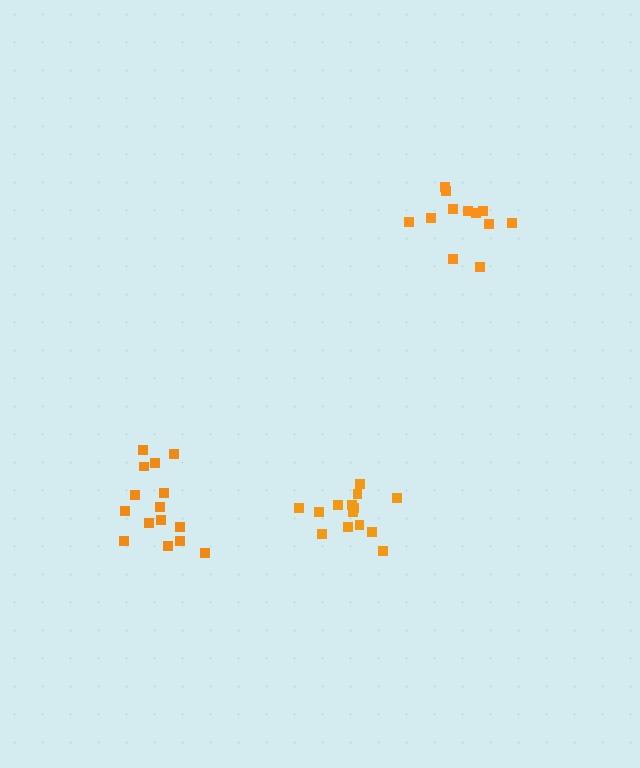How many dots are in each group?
Group 1: 14 dots, Group 2: 12 dots, Group 3: 15 dots (41 total).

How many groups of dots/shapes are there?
There are 3 groups.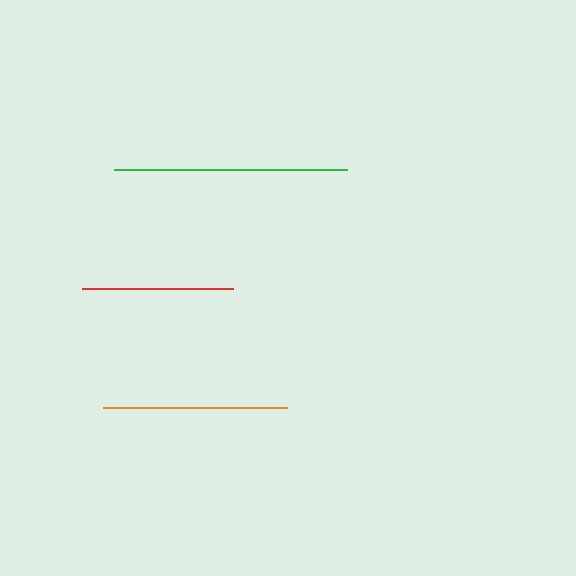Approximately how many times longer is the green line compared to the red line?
The green line is approximately 1.5 times the length of the red line.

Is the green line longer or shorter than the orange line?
The green line is longer than the orange line.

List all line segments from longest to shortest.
From longest to shortest: green, orange, red.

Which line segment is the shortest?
The red line is the shortest at approximately 150 pixels.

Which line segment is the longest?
The green line is the longest at approximately 232 pixels.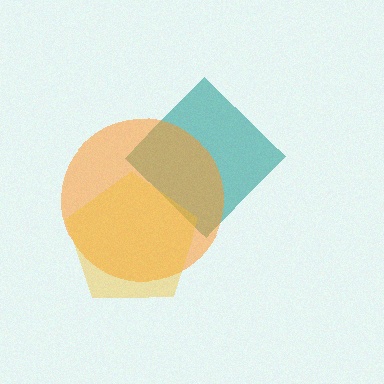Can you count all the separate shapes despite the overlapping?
Yes, there are 3 separate shapes.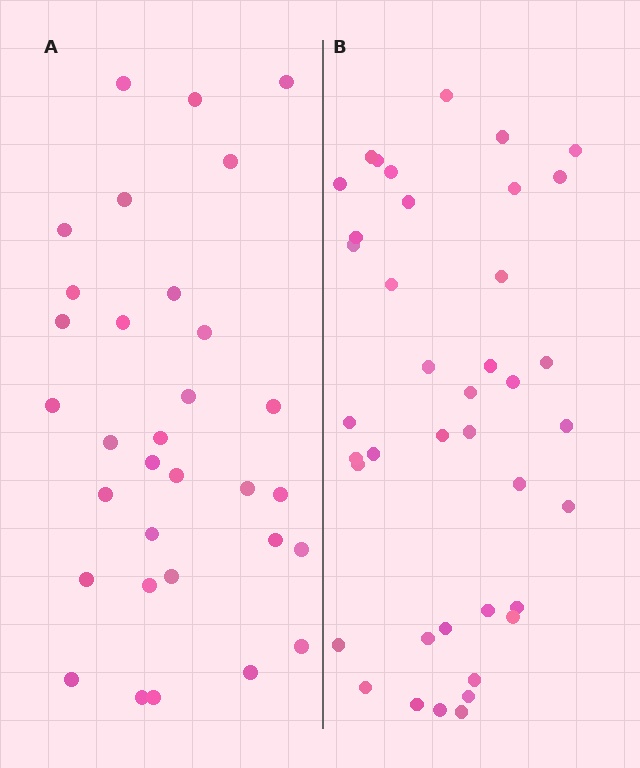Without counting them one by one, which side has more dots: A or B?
Region B (the right region) has more dots.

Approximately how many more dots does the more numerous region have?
Region B has roughly 8 or so more dots than region A.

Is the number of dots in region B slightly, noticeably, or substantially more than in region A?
Region B has noticeably more, but not dramatically so. The ratio is roughly 1.2 to 1.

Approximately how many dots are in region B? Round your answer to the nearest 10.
About 40 dots.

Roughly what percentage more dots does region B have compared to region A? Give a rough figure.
About 25% more.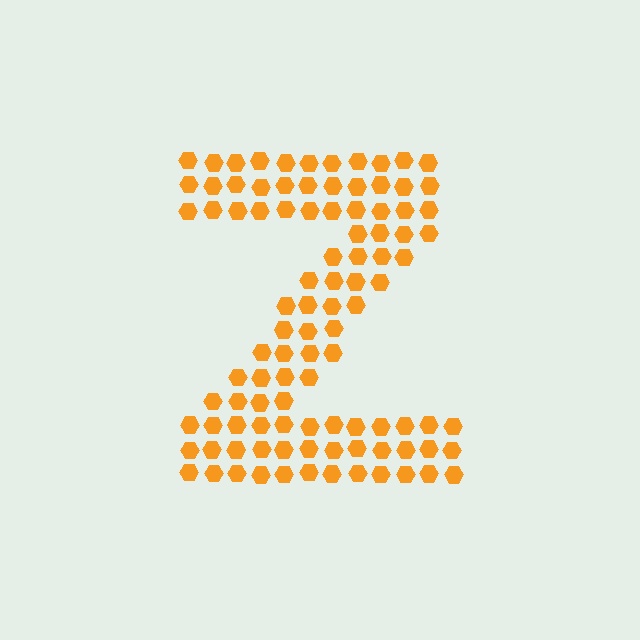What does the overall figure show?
The overall figure shows the letter Z.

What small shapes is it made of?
It is made of small hexagons.